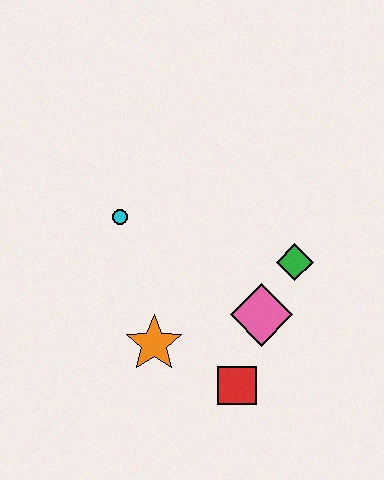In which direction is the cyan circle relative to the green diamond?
The cyan circle is to the left of the green diamond.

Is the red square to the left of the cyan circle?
No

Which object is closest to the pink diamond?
The green diamond is closest to the pink diamond.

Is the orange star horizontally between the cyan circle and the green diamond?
Yes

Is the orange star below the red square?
No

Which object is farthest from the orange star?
The green diamond is farthest from the orange star.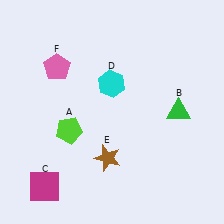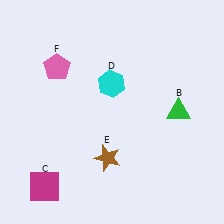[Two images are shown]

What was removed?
The lime pentagon (A) was removed in Image 2.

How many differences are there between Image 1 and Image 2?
There is 1 difference between the two images.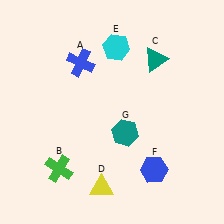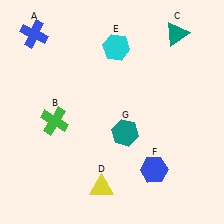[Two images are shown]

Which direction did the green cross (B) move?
The green cross (B) moved up.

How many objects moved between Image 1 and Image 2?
3 objects moved between the two images.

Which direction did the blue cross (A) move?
The blue cross (A) moved left.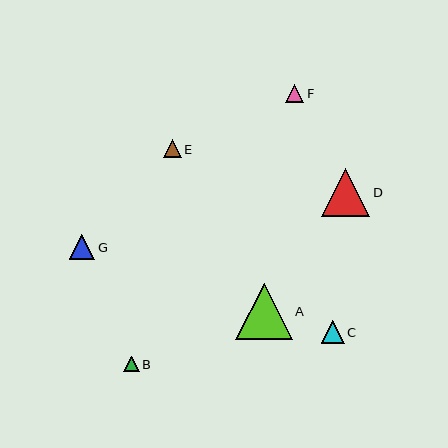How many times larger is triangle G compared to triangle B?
Triangle G is approximately 1.6 times the size of triangle B.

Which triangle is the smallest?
Triangle B is the smallest with a size of approximately 16 pixels.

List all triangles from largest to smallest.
From largest to smallest: A, D, G, C, E, F, B.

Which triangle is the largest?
Triangle A is the largest with a size of approximately 56 pixels.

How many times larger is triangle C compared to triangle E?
Triangle C is approximately 1.3 times the size of triangle E.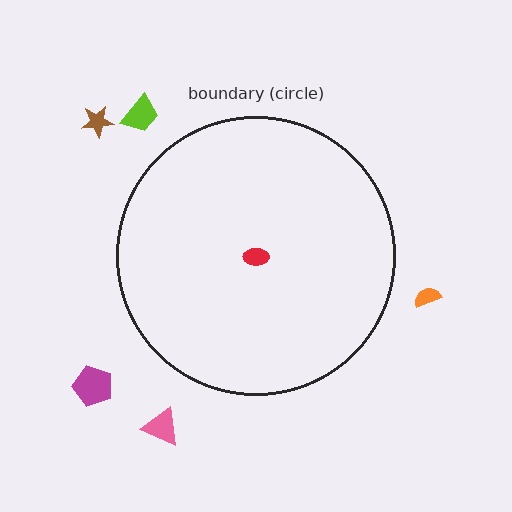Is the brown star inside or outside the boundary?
Outside.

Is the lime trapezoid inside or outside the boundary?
Outside.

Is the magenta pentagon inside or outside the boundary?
Outside.